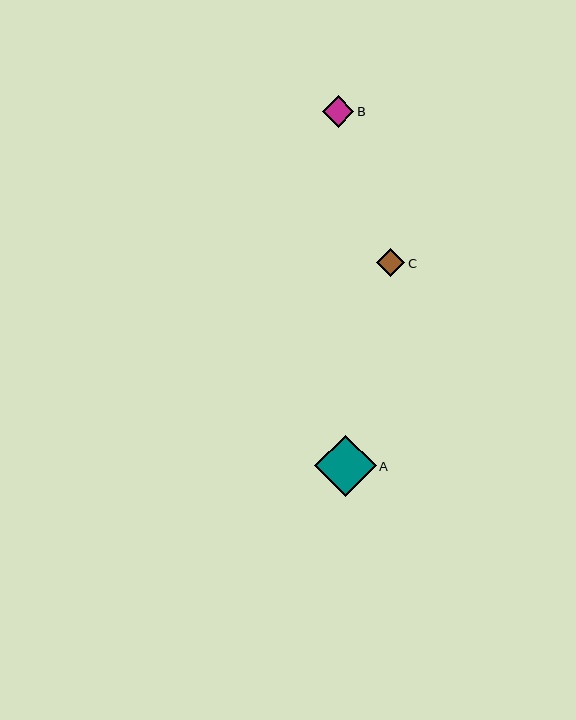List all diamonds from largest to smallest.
From largest to smallest: A, B, C.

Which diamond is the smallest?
Diamond C is the smallest with a size of approximately 28 pixels.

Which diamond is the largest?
Diamond A is the largest with a size of approximately 61 pixels.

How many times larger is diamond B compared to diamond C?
Diamond B is approximately 1.1 times the size of diamond C.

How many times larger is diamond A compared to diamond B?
Diamond A is approximately 1.9 times the size of diamond B.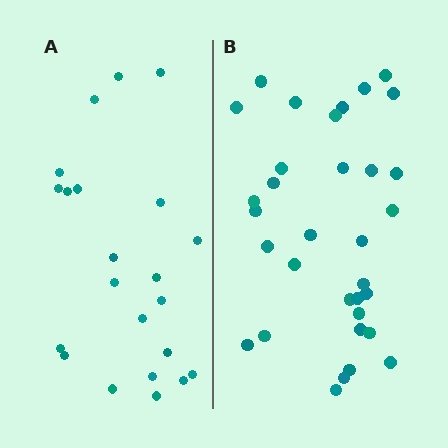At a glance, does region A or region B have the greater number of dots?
Region B (the right region) has more dots.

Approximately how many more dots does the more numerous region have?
Region B has roughly 12 or so more dots than region A.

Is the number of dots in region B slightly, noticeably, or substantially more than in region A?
Region B has substantially more. The ratio is roughly 1.5 to 1.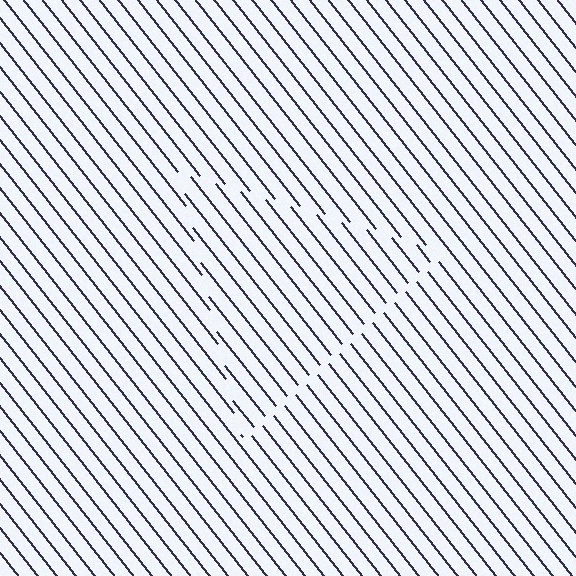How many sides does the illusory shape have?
3 sides — the line-ends trace a triangle.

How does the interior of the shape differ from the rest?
The interior of the shape contains the same grating, shifted by half a period — the contour is defined by the phase discontinuity where line-ends from the inner and outer gratings abut.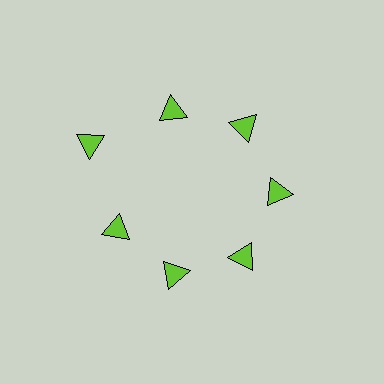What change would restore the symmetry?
The symmetry would be restored by moving it inward, back onto the ring so that all 7 triangles sit at equal angles and equal distance from the center.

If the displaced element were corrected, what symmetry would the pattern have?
It would have 7-fold rotational symmetry — the pattern would map onto itself every 51 degrees.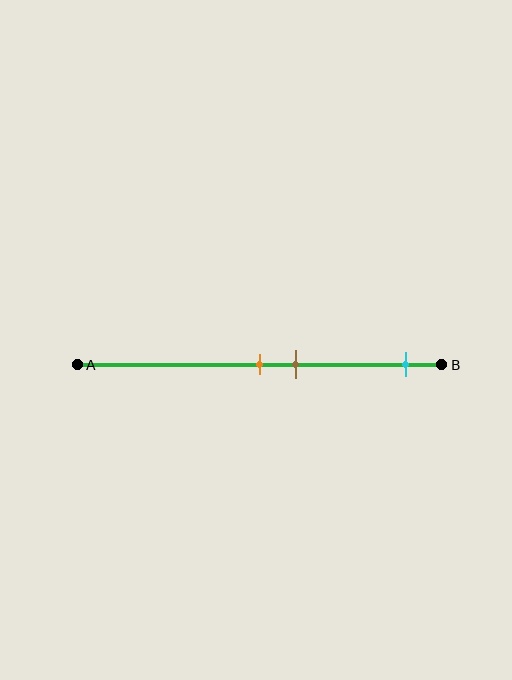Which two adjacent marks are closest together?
The orange and brown marks are the closest adjacent pair.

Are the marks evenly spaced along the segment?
No, the marks are not evenly spaced.